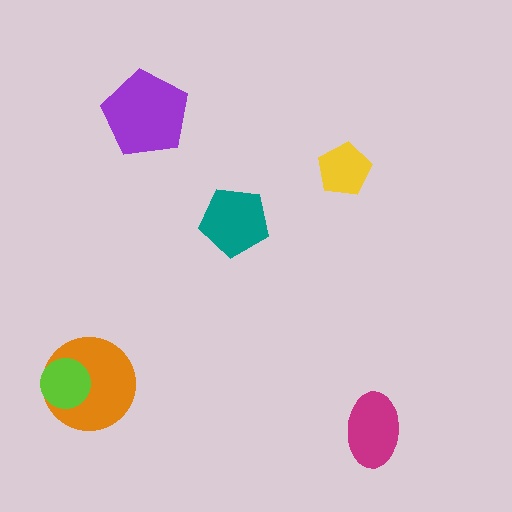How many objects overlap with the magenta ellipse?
0 objects overlap with the magenta ellipse.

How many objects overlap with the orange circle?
1 object overlaps with the orange circle.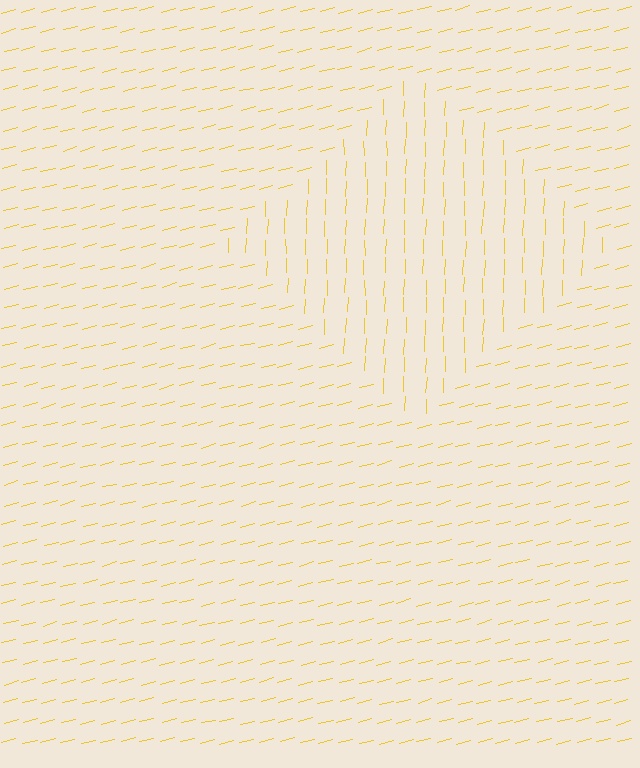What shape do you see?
I see a diamond.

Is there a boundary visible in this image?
Yes, there is a texture boundary formed by a change in line orientation.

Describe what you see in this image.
The image is filled with small yellow line segments. A diamond region in the image has lines oriented differently from the surrounding lines, creating a visible texture boundary.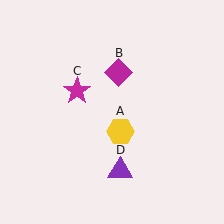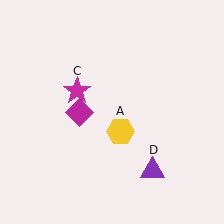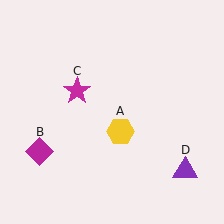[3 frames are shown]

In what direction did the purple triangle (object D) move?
The purple triangle (object D) moved right.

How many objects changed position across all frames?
2 objects changed position: magenta diamond (object B), purple triangle (object D).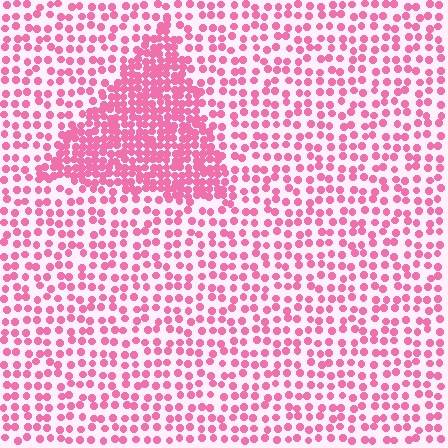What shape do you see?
I see a triangle.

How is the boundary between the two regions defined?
The boundary is defined by a change in element density (approximately 2.3x ratio). All elements are the same color, size, and shape.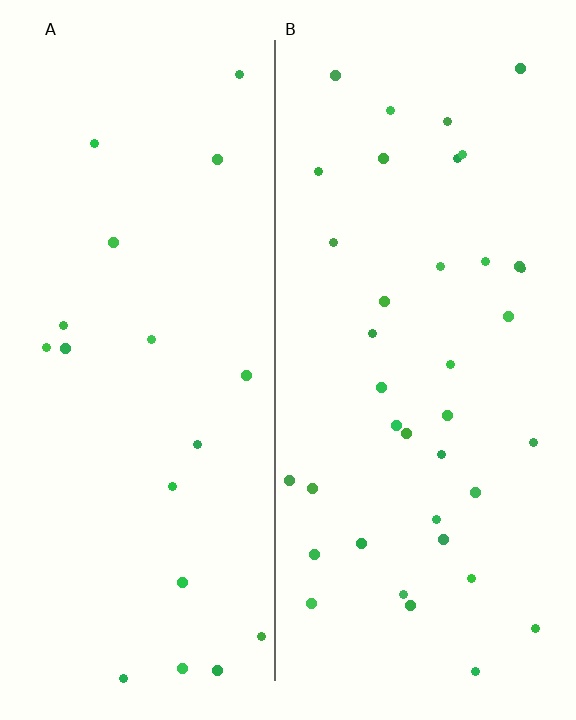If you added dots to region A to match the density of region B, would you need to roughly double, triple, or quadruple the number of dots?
Approximately double.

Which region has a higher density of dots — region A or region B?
B (the right).